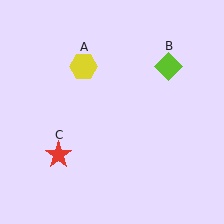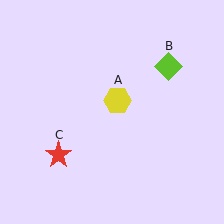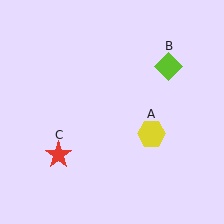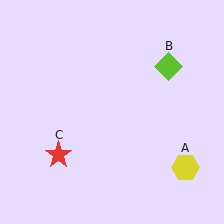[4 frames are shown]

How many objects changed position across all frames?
1 object changed position: yellow hexagon (object A).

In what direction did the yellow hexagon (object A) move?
The yellow hexagon (object A) moved down and to the right.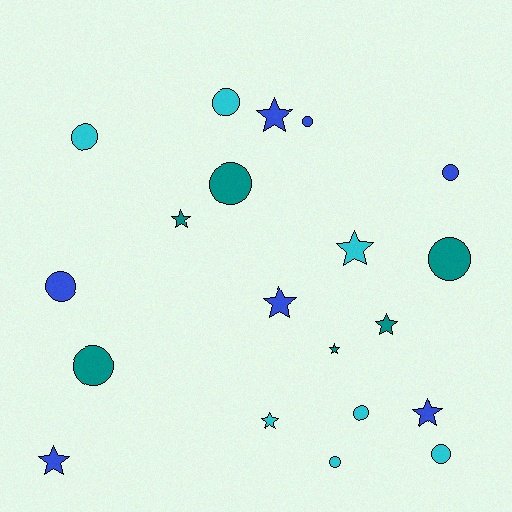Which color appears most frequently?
Cyan, with 7 objects.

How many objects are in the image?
There are 20 objects.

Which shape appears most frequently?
Circle, with 11 objects.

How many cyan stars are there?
There are 2 cyan stars.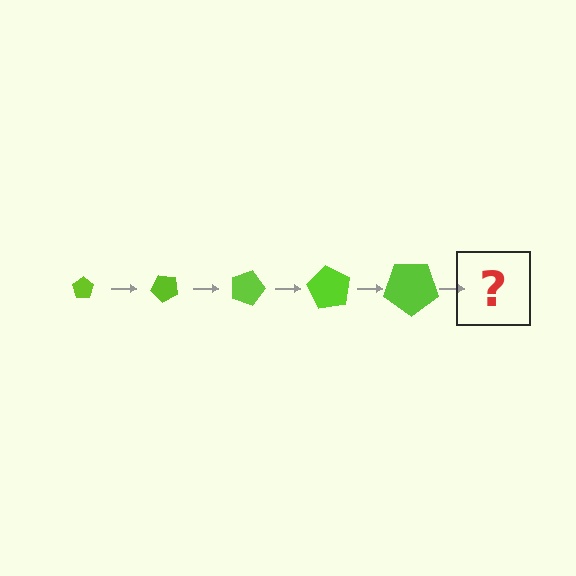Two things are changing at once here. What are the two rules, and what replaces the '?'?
The two rules are that the pentagon grows larger each step and it rotates 45 degrees each step. The '?' should be a pentagon, larger than the previous one and rotated 225 degrees from the start.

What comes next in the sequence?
The next element should be a pentagon, larger than the previous one and rotated 225 degrees from the start.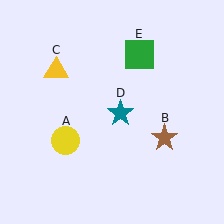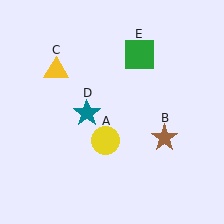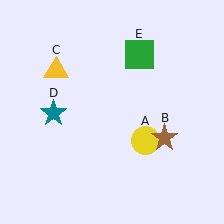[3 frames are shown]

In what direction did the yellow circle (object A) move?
The yellow circle (object A) moved right.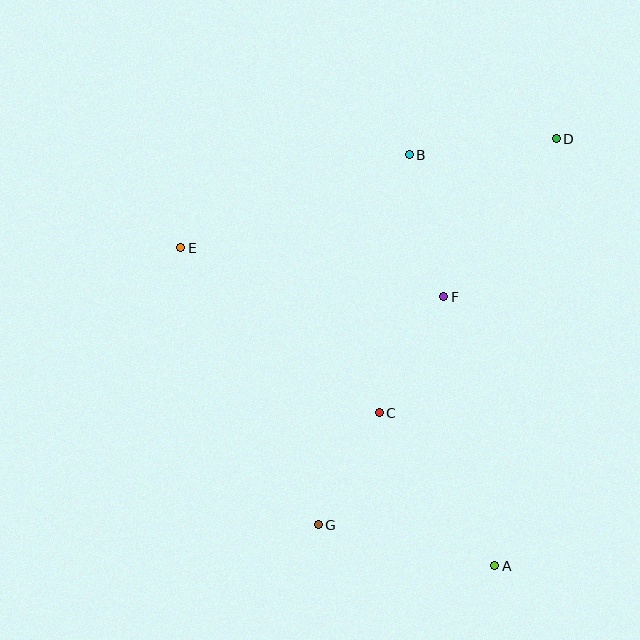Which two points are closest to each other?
Points C and G are closest to each other.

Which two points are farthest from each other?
Points D and G are farthest from each other.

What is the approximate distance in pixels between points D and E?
The distance between D and E is approximately 391 pixels.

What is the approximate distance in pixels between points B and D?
The distance between B and D is approximately 148 pixels.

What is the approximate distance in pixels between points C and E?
The distance between C and E is approximately 258 pixels.